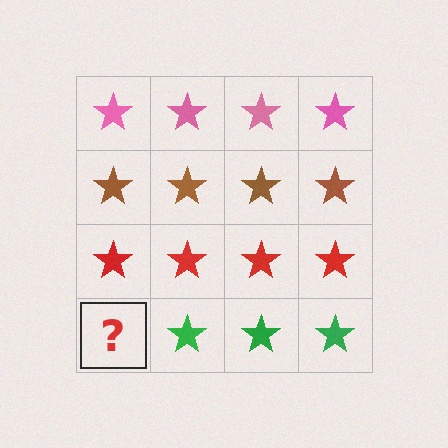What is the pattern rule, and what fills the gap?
The rule is that each row has a consistent color. The gap should be filled with a green star.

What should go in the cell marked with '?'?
The missing cell should contain a green star.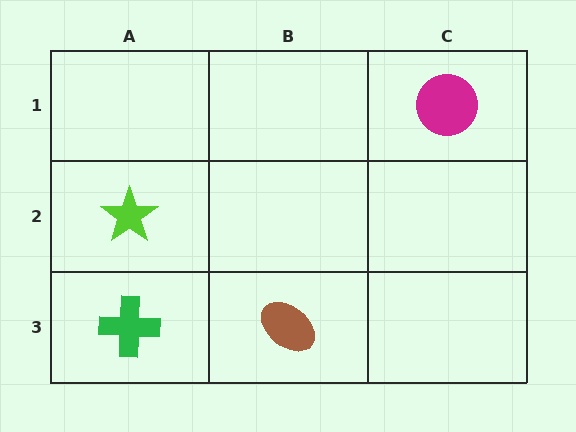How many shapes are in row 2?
1 shape.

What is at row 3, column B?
A brown ellipse.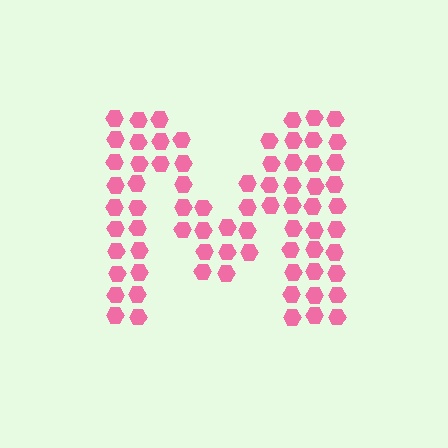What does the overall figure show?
The overall figure shows the letter M.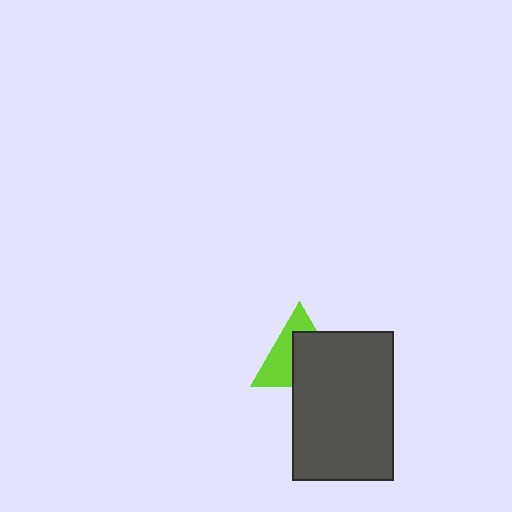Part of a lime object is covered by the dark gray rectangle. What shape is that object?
It is a triangle.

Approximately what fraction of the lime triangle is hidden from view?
Roughly 54% of the lime triangle is hidden behind the dark gray rectangle.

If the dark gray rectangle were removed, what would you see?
You would see the complete lime triangle.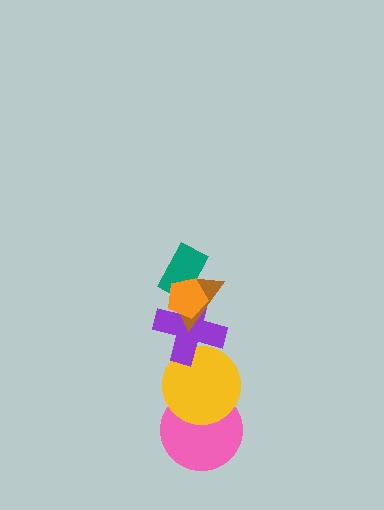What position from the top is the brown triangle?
The brown triangle is 3rd from the top.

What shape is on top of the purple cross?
The brown triangle is on top of the purple cross.